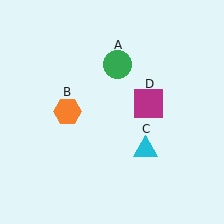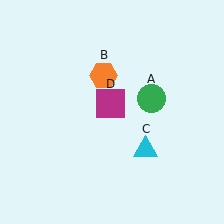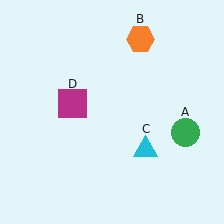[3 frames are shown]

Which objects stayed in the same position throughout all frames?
Cyan triangle (object C) remained stationary.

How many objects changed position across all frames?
3 objects changed position: green circle (object A), orange hexagon (object B), magenta square (object D).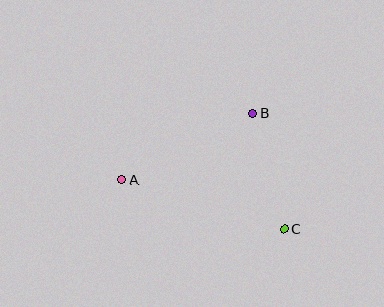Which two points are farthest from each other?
Points A and C are farthest from each other.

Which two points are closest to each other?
Points B and C are closest to each other.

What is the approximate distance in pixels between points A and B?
The distance between A and B is approximately 147 pixels.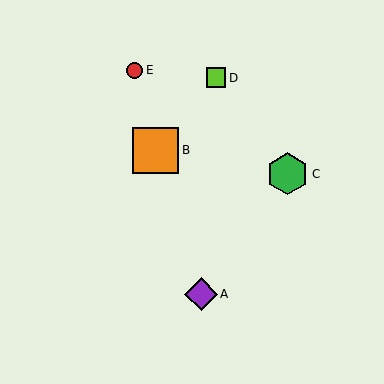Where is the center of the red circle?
The center of the red circle is at (135, 70).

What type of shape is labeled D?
Shape D is a lime square.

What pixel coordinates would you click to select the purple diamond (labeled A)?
Click at (201, 294) to select the purple diamond A.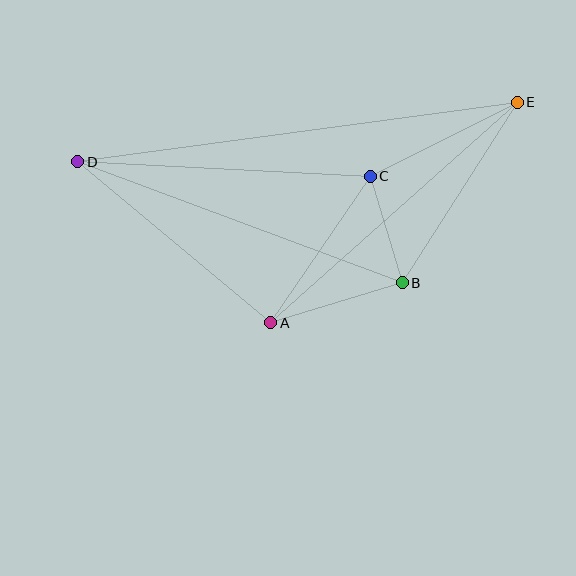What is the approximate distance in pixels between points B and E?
The distance between B and E is approximately 214 pixels.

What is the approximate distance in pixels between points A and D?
The distance between A and D is approximately 251 pixels.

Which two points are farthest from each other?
Points D and E are farthest from each other.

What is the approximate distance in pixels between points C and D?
The distance between C and D is approximately 293 pixels.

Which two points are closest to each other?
Points B and C are closest to each other.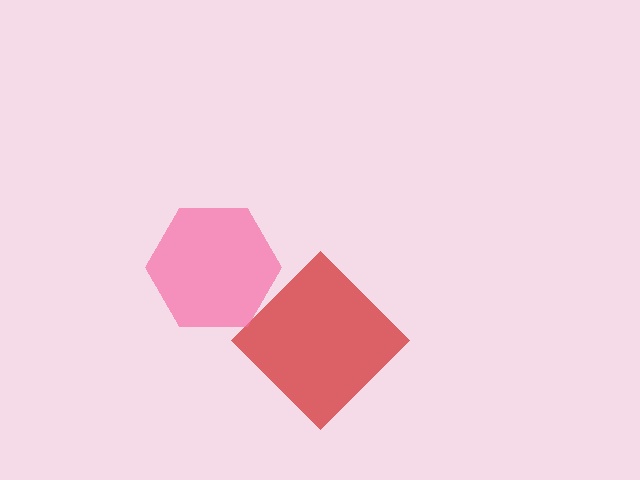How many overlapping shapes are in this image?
There are 2 overlapping shapes in the image.